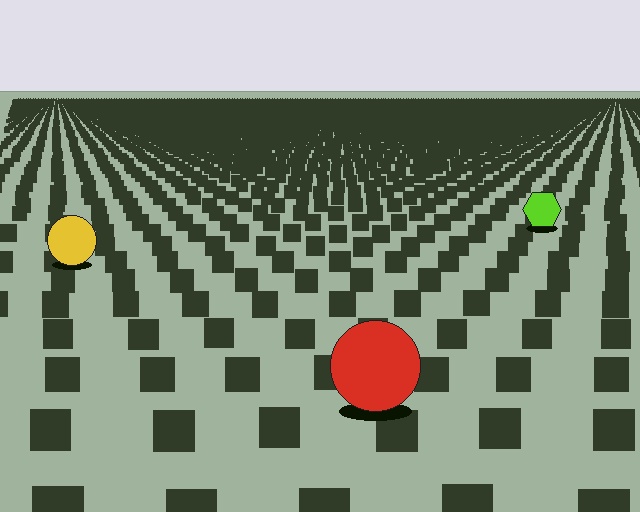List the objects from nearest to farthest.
From nearest to farthest: the red circle, the yellow circle, the lime hexagon.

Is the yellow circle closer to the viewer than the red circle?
No. The red circle is closer — you can tell from the texture gradient: the ground texture is coarser near it.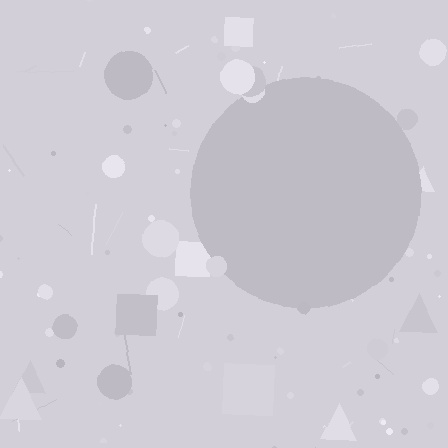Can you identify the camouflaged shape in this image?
The camouflaged shape is a circle.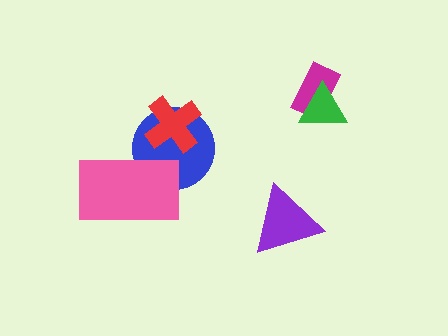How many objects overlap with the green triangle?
1 object overlaps with the green triangle.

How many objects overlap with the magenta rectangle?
1 object overlaps with the magenta rectangle.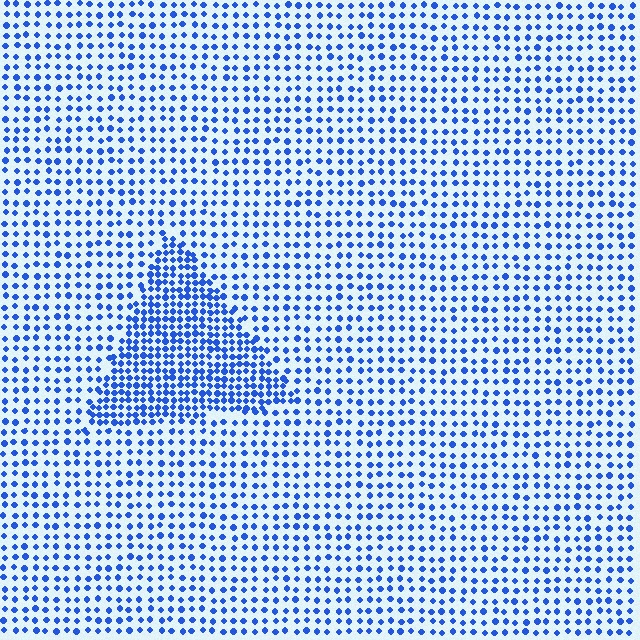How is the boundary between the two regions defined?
The boundary is defined by a change in element density (approximately 2.0x ratio). All elements are the same color, size, and shape.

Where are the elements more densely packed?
The elements are more densely packed inside the triangle boundary.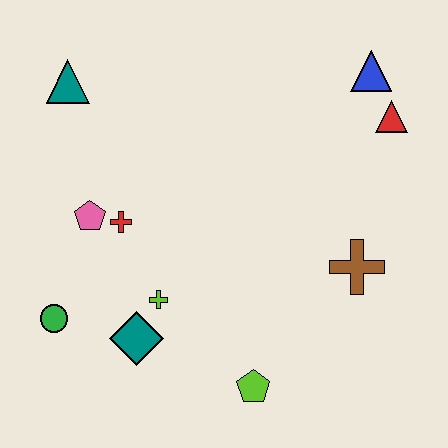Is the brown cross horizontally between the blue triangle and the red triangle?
No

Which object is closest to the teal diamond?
The lime cross is closest to the teal diamond.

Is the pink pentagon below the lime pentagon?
No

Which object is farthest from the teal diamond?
The blue triangle is farthest from the teal diamond.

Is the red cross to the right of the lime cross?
No